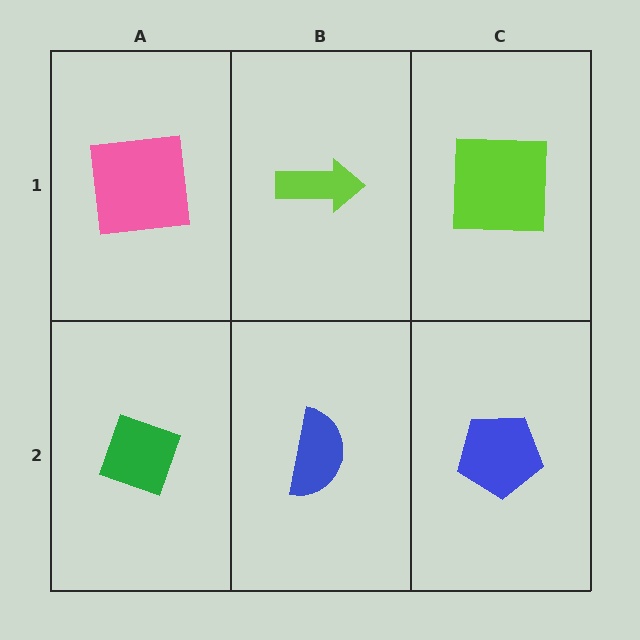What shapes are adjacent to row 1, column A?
A green diamond (row 2, column A), a lime arrow (row 1, column B).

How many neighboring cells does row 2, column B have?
3.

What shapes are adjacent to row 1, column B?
A blue semicircle (row 2, column B), a pink square (row 1, column A), a lime square (row 1, column C).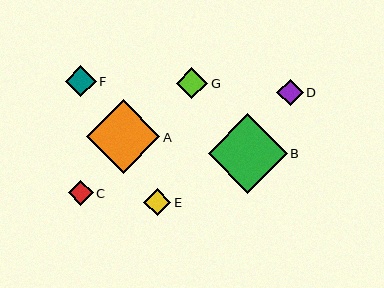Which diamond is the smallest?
Diamond C is the smallest with a size of approximately 25 pixels.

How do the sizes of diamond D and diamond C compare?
Diamond D and diamond C are approximately the same size.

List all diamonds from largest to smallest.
From largest to smallest: B, A, G, F, E, D, C.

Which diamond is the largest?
Diamond B is the largest with a size of approximately 79 pixels.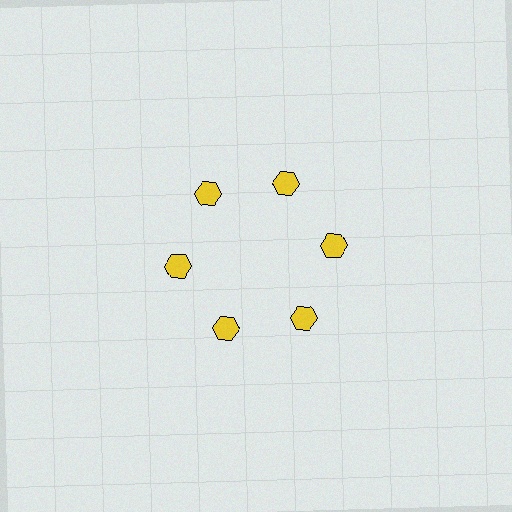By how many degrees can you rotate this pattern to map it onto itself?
The pattern maps onto itself every 60 degrees of rotation.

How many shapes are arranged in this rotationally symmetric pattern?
There are 6 shapes, arranged in 6 groups of 1.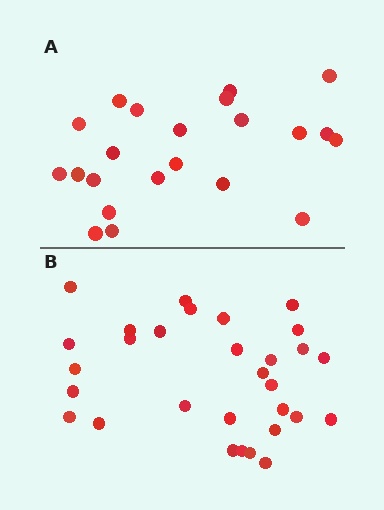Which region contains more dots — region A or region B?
Region B (the bottom region) has more dots.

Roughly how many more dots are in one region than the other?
Region B has roughly 8 or so more dots than region A.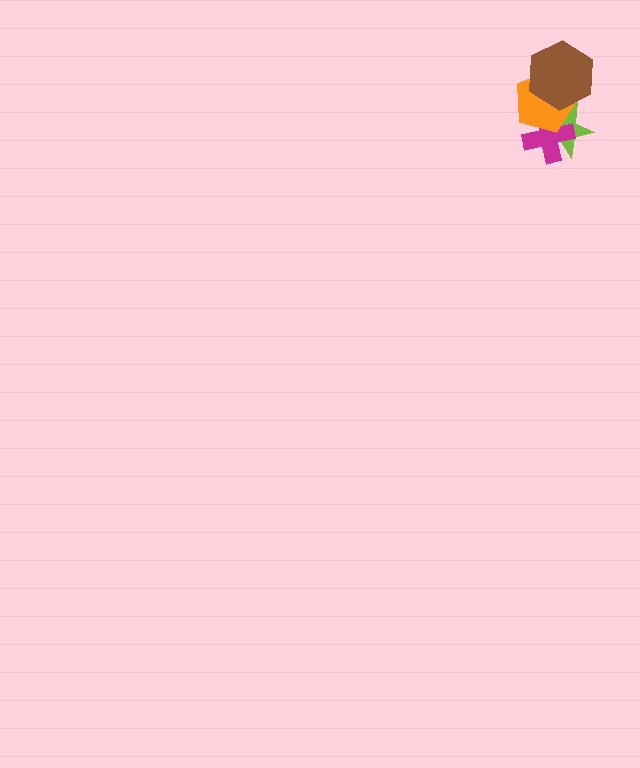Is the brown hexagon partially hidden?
No, no other shape covers it.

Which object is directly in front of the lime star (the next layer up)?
The magenta cross is directly in front of the lime star.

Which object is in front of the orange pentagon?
The brown hexagon is in front of the orange pentagon.